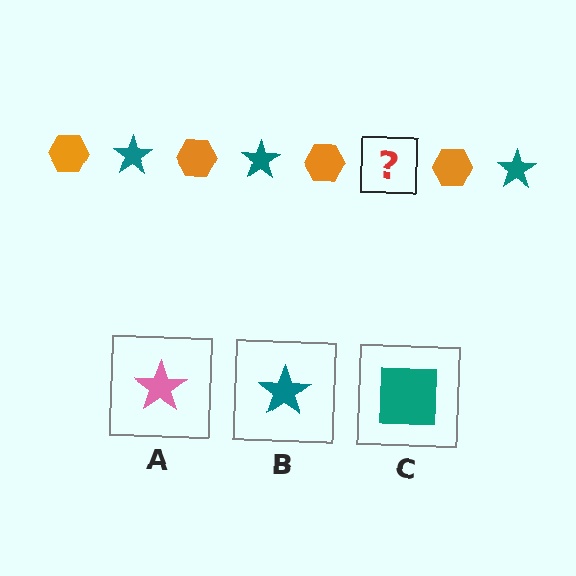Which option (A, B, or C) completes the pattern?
B.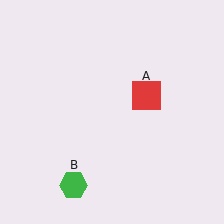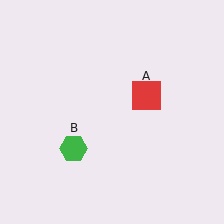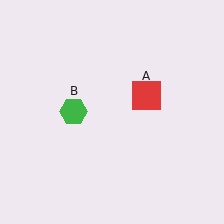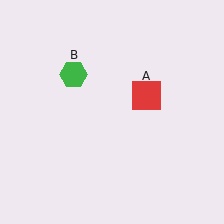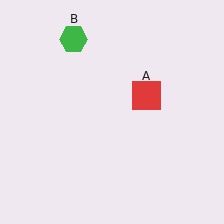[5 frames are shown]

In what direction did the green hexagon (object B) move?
The green hexagon (object B) moved up.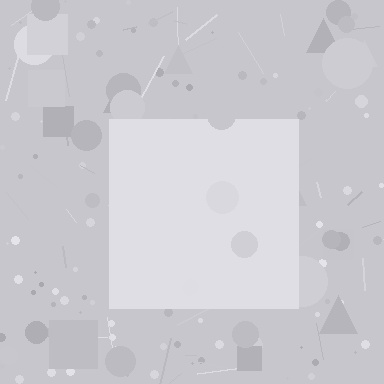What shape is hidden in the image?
A square is hidden in the image.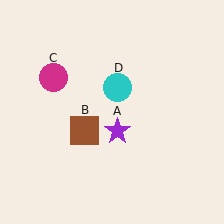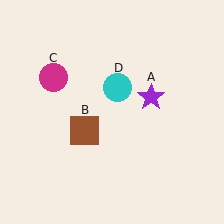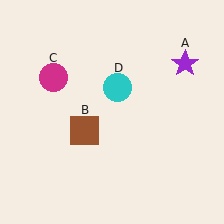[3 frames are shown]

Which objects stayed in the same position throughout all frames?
Brown square (object B) and magenta circle (object C) and cyan circle (object D) remained stationary.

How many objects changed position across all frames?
1 object changed position: purple star (object A).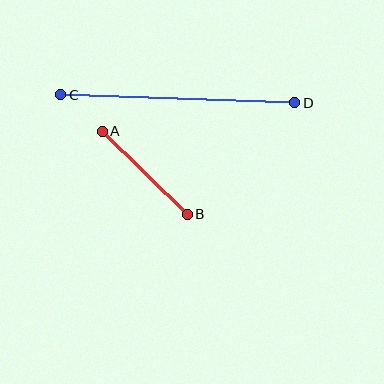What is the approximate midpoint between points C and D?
The midpoint is at approximately (178, 99) pixels.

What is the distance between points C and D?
The distance is approximately 234 pixels.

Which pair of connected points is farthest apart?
Points C and D are farthest apart.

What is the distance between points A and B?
The distance is approximately 119 pixels.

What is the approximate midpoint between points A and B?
The midpoint is at approximately (145, 173) pixels.